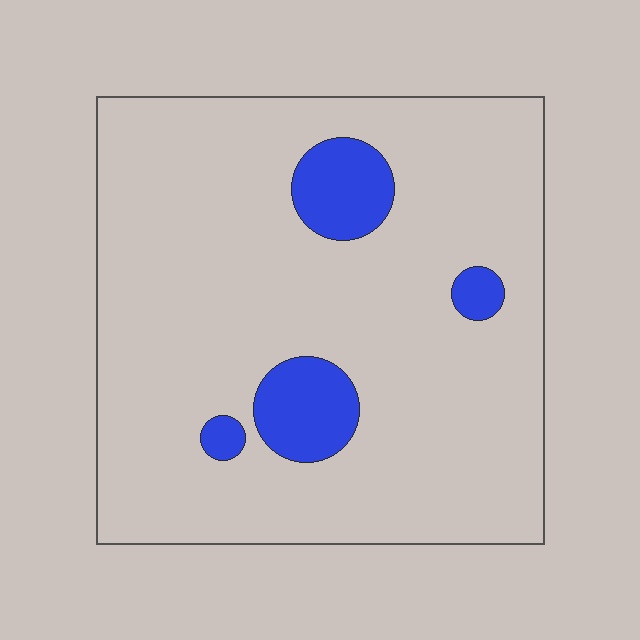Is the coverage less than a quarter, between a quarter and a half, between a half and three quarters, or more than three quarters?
Less than a quarter.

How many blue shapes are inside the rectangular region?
4.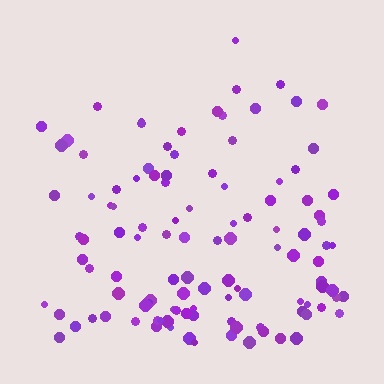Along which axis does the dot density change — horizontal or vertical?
Vertical.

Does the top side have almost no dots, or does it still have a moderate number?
Still a moderate number, just noticeably fewer than the bottom.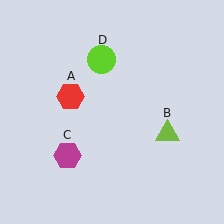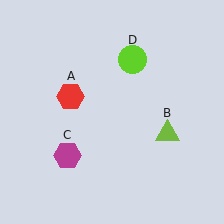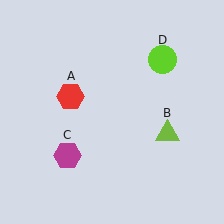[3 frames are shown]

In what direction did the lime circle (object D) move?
The lime circle (object D) moved right.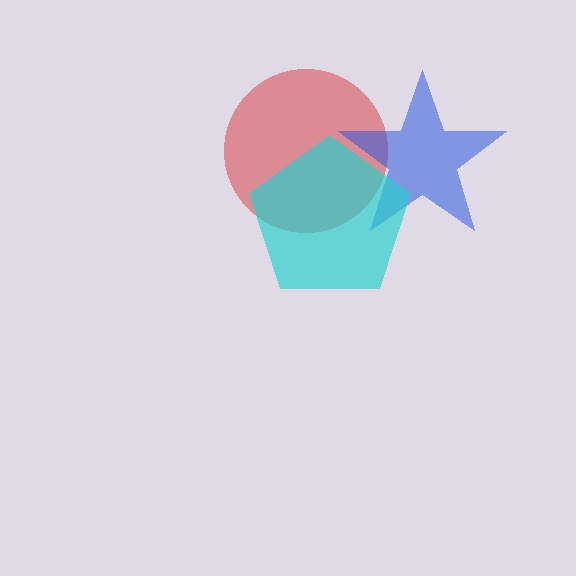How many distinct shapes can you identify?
There are 3 distinct shapes: a red circle, a blue star, a cyan pentagon.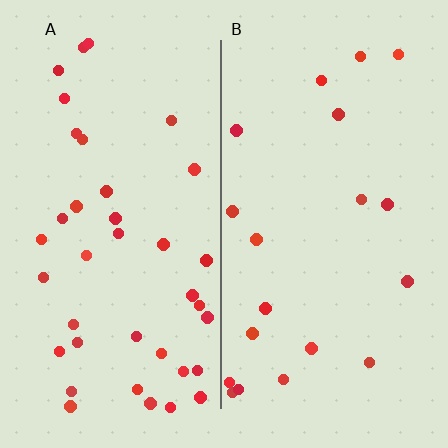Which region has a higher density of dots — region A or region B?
A (the left).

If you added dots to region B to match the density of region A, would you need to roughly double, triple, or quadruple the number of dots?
Approximately double.